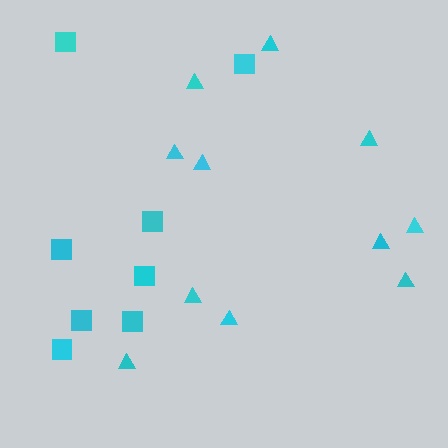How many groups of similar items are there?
There are 2 groups: one group of squares (8) and one group of triangles (11).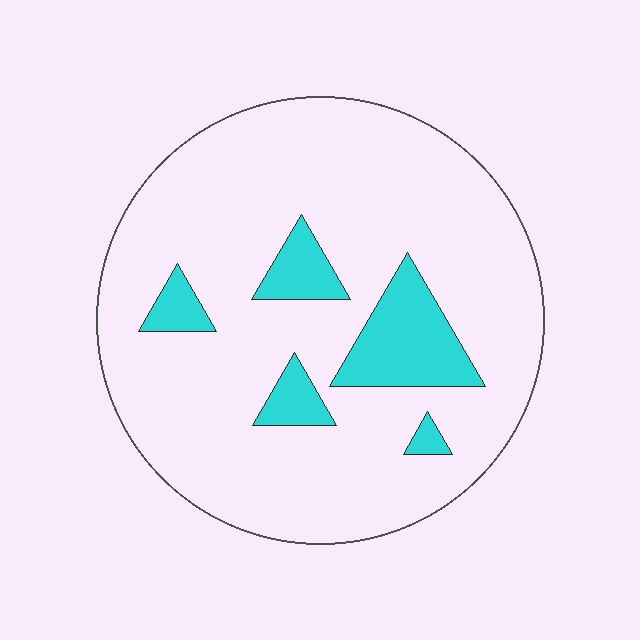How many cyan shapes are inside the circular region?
5.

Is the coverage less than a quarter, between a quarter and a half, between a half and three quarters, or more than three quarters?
Less than a quarter.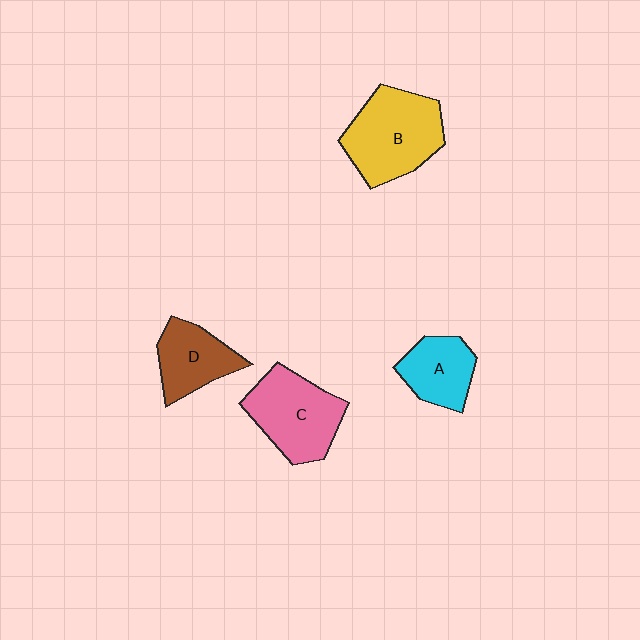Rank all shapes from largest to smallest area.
From largest to smallest: B (yellow), C (pink), D (brown), A (cyan).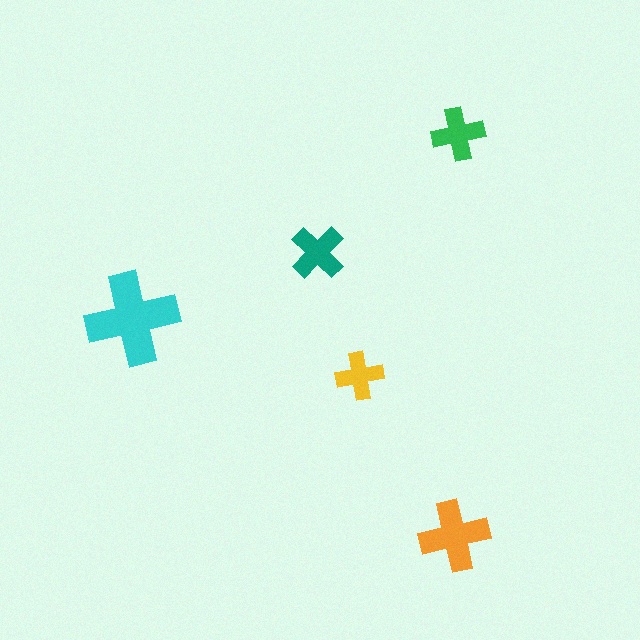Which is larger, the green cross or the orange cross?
The orange one.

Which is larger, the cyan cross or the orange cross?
The cyan one.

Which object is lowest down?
The orange cross is bottommost.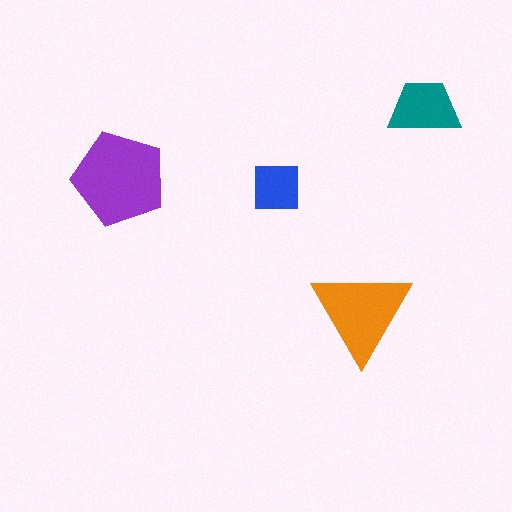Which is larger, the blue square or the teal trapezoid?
The teal trapezoid.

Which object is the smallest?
The blue square.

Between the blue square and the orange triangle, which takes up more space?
The orange triangle.